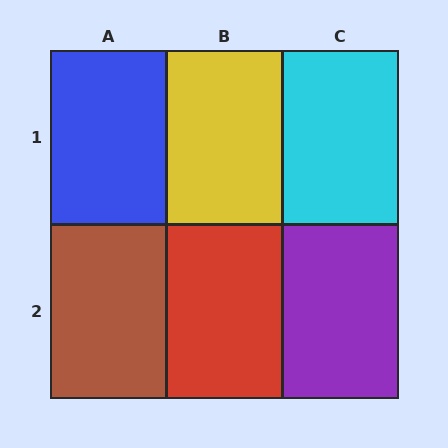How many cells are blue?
1 cell is blue.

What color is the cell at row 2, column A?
Brown.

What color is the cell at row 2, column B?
Red.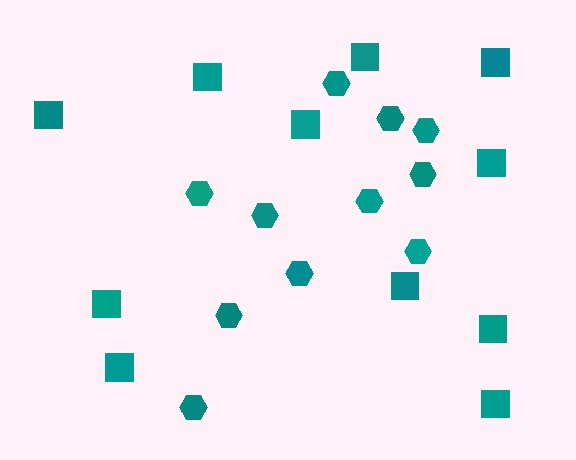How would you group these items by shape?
There are 2 groups: one group of squares (11) and one group of hexagons (11).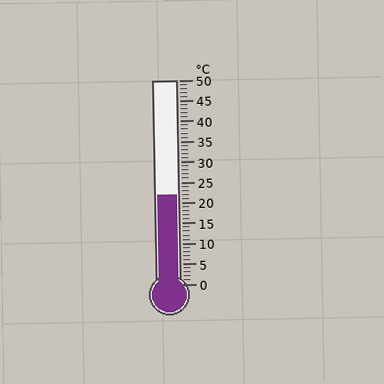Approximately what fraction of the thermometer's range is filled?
The thermometer is filled to approximately 45% of its range.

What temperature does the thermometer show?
The thermometer shows approximately 22°C.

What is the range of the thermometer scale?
The thermometer scale ranges from 0°C to 50°C.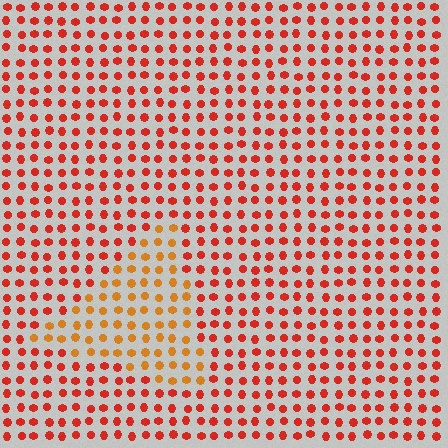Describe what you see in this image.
The image is filled with small red elements in a uniform arrangement. A triangle-shaped region is visible where the elements are tinted to a slightly different hue, forming a subtle color boundary.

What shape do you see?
I see a triangle.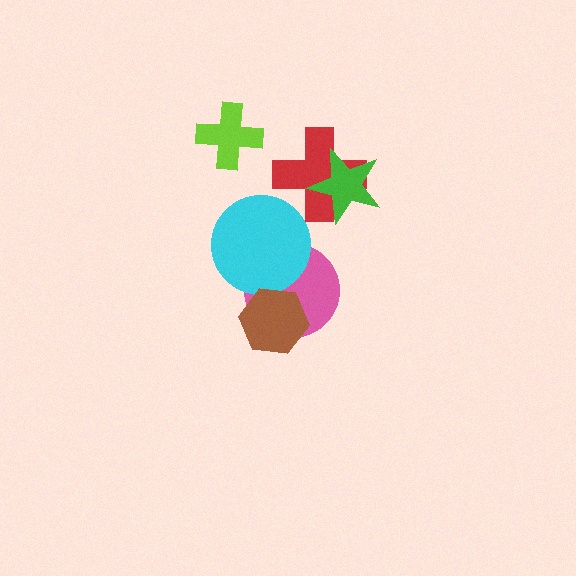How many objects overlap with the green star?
1 object overlaps with the green star.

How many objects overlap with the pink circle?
2 objects overlap with the pink circle.